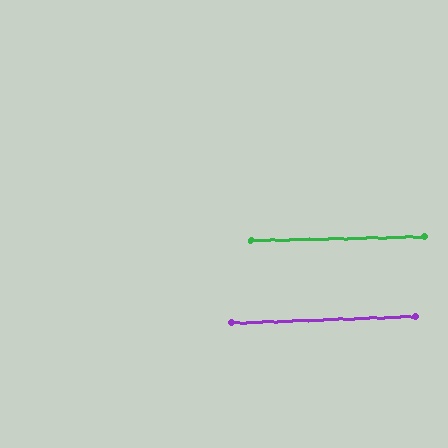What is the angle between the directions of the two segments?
Approximately 1 degree.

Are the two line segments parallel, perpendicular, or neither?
Parallel — their directions differ by only 0.8°.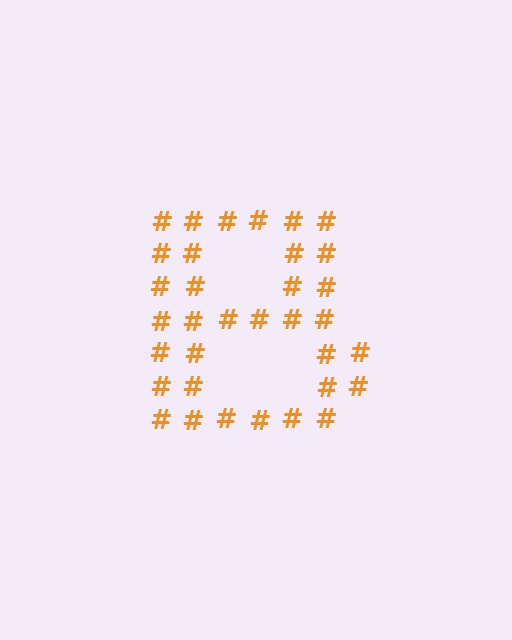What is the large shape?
The large shape is the letter B.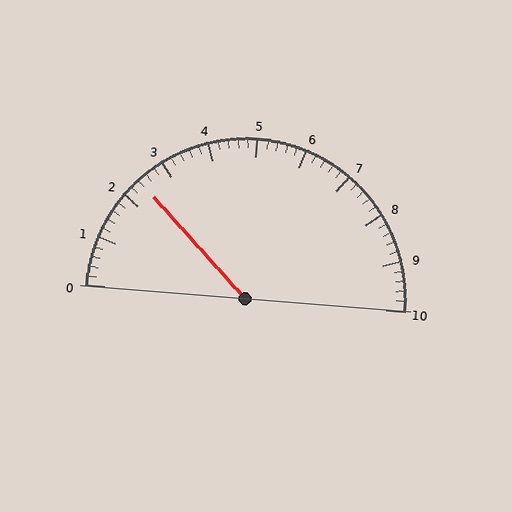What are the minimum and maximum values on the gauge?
The gauge ranges from 0 to 10.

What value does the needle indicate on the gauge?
The needle indicates approximately 2.4.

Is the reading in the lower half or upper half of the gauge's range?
The reading is in the lower half of the range (0 to 10).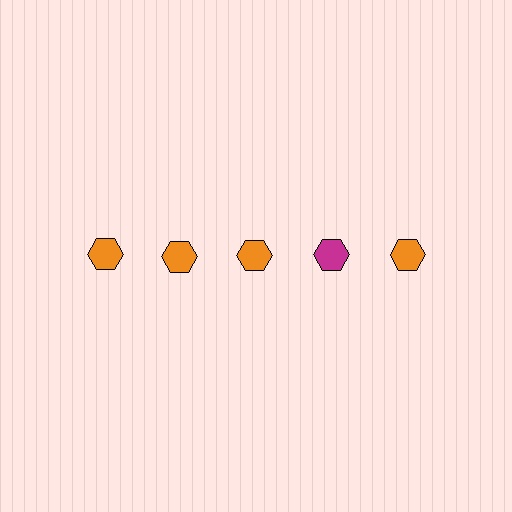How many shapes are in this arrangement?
There are 5 shapes arranged in a grid pattern.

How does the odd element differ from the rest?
It has a different color: magenta instead of orange.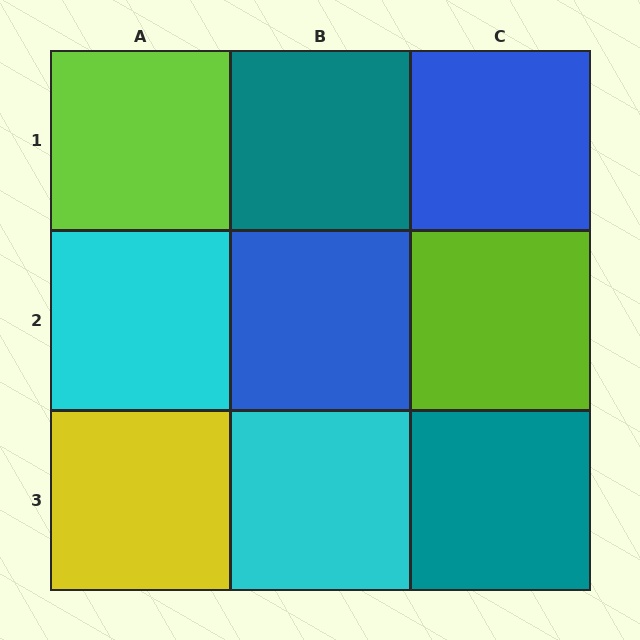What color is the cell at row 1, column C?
Blue.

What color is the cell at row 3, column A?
Yellow.